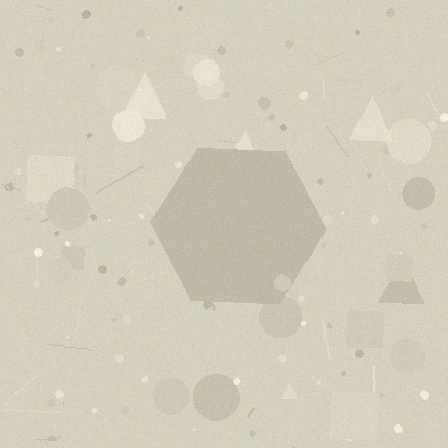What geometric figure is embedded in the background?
A hexagon is embedded in the background.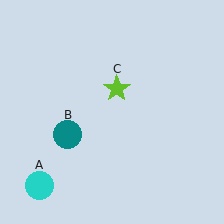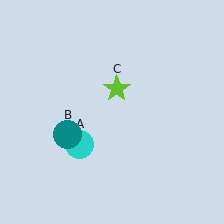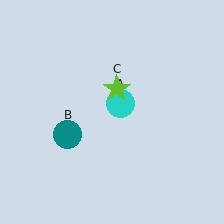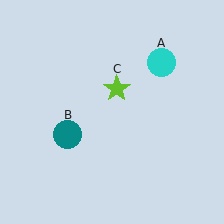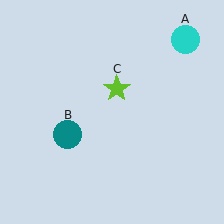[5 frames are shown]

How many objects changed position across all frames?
1 object changed position: cyan circle (object A).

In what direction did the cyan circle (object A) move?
The cyan circle (object A) moved up and to the right.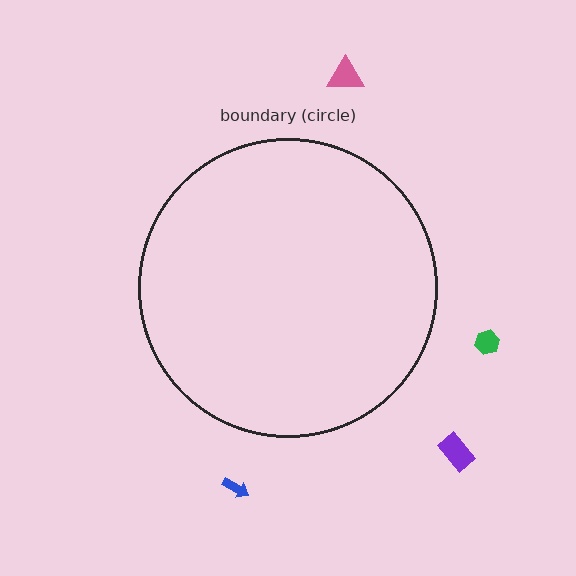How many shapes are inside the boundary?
0 inside, 4 outside.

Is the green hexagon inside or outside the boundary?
Outside.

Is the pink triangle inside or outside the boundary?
Outside.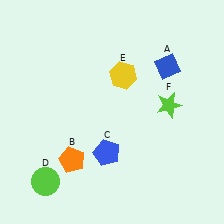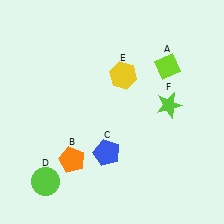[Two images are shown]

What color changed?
The diamond (A) changed from blue in Image 1 to lime in Image 2.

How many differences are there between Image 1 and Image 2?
There is 1 difference between the two images.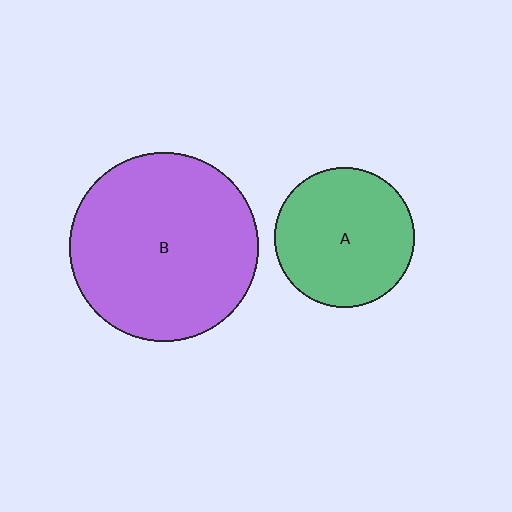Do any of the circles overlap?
No, none of the circles overlap.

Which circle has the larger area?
Circle B (purple).